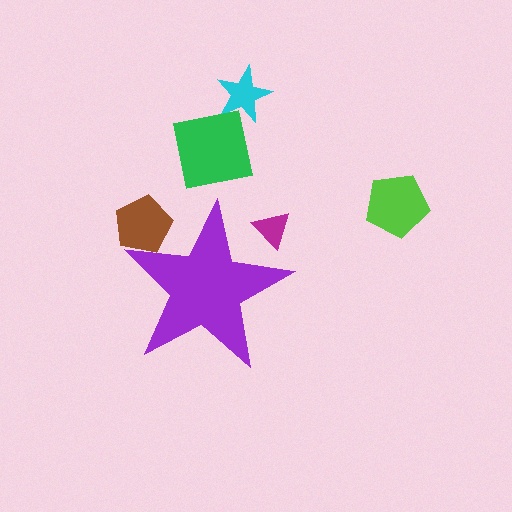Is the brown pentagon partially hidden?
Yes, the brown pentagon is partially hidden behind the purple star.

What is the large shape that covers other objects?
A purple star.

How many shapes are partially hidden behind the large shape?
2 shapes are partially hidden.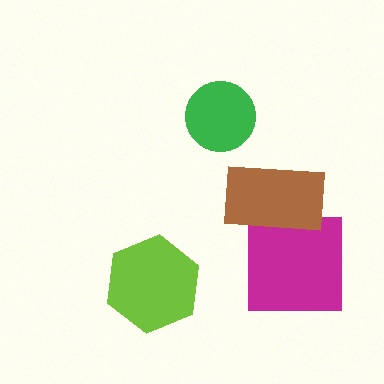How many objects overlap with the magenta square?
1 object overlaps with the magenta square.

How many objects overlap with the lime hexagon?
0 objects overlap with the lime hexagon.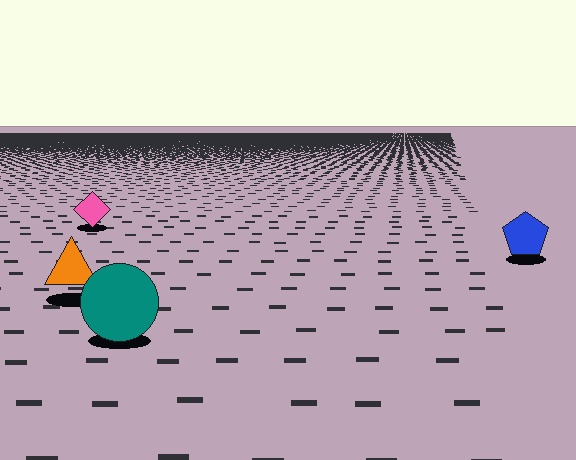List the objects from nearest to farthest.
From nearest to farthest: the teal circle, the orange triangle, the blue pentagon, the pink diamond.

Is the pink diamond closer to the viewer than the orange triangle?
No. The orange triangle is closer — you can tell from the texture gradient: the ground texture is coarser near it.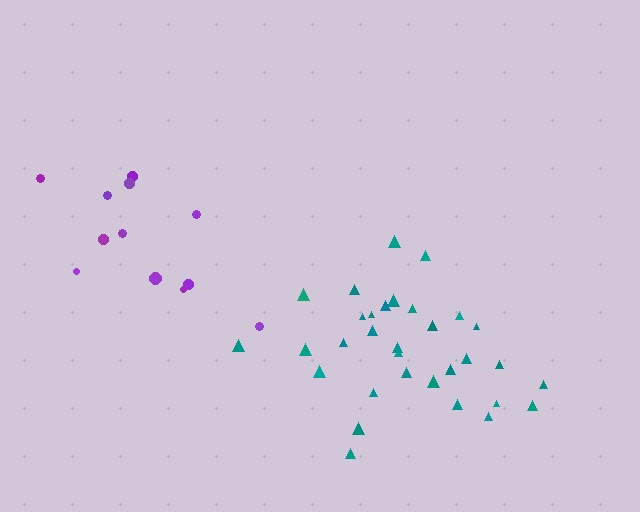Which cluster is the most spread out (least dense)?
Purple.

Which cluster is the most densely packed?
Teal.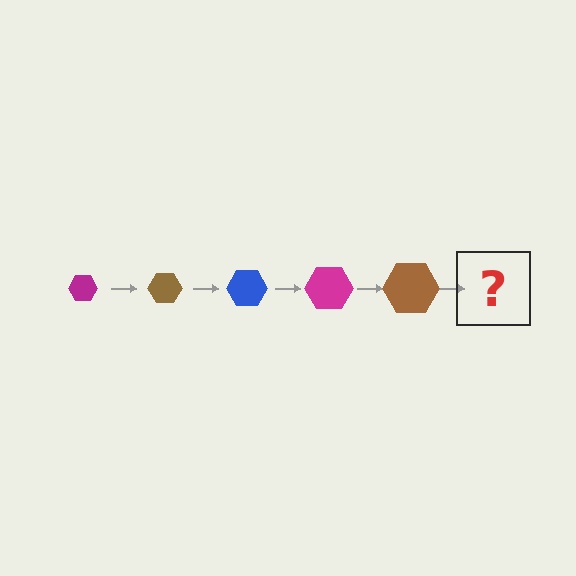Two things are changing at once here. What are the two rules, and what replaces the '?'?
The two rules are that the hexagon grows larger each step and the color cycles through magenta, brown, and blue. The '?' should be a blue hexagon, larger than the previous one.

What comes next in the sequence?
The next element should be a blue hexagon, larger than the previous one.